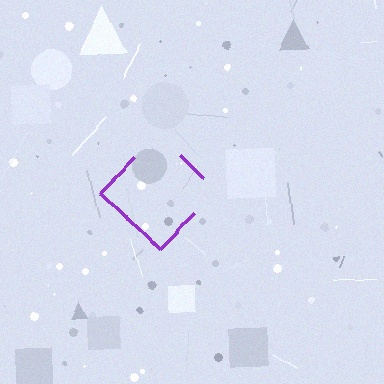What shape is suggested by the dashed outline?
The dashed outline suggests a diamond.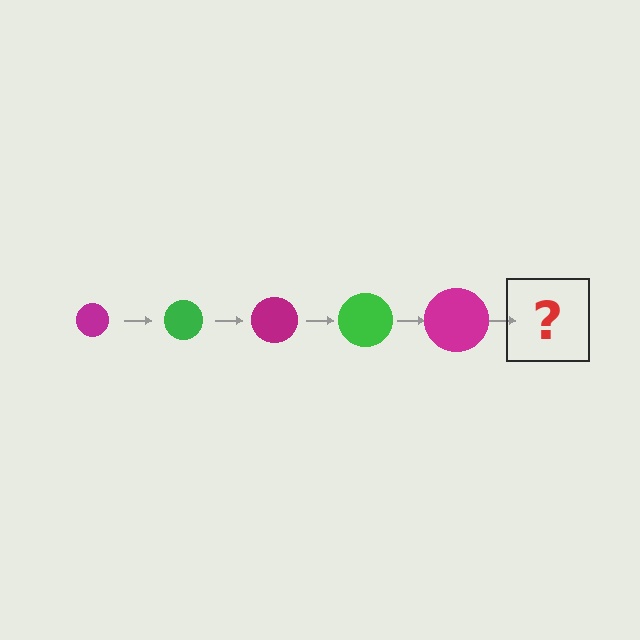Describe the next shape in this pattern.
It should be a green circle, larger than the previous one.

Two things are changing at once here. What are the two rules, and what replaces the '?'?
The two rules are that the circle grows larger each step and the color cycles through magenta and green. The '?' should be a green circle, larger than the previous one.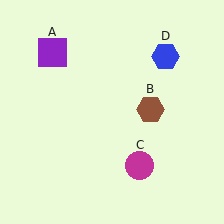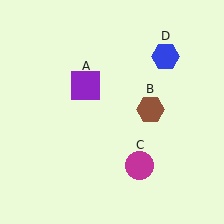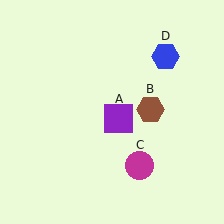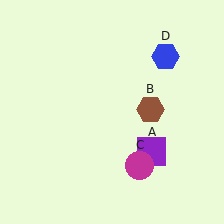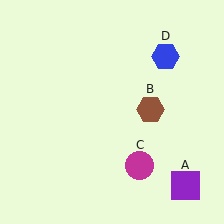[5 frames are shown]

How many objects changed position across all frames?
1 object changed position: purple square (object A).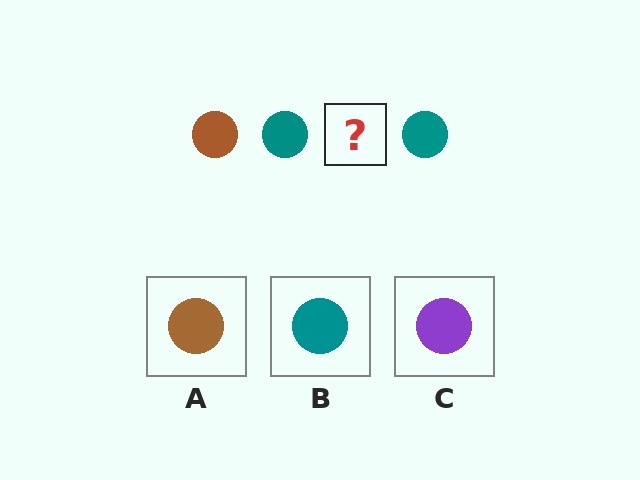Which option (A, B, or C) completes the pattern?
A.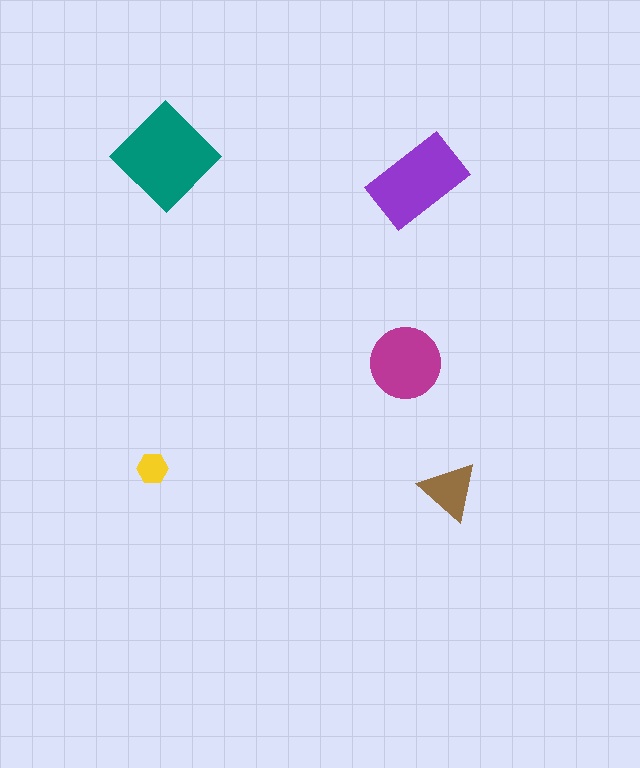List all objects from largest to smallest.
The teal diamond, the purple rectangle, the magenta circle, the brown triangle, the yellow hexagon.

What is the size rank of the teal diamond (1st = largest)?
1st.